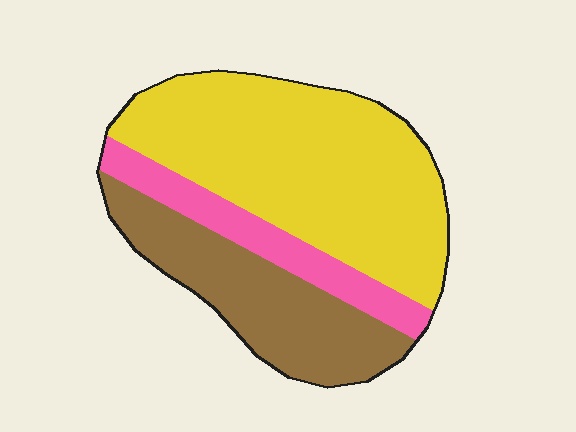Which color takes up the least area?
Pink, at roughly 15%.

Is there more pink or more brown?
Brown.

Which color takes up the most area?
Yellow, at roughly 55%.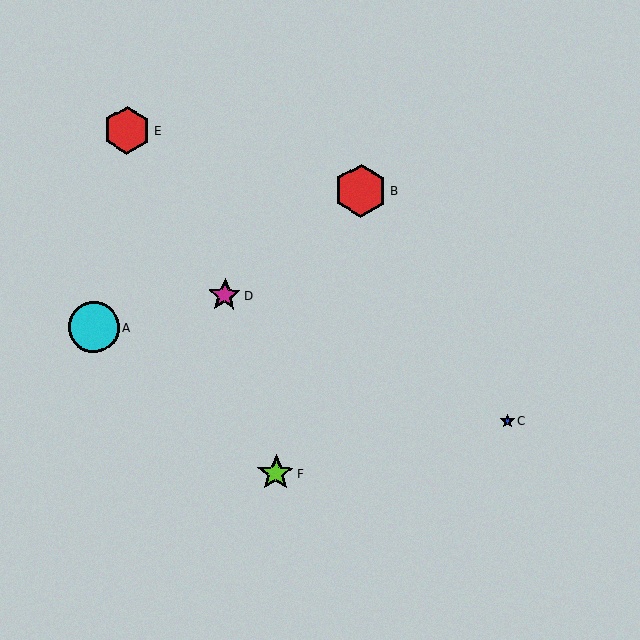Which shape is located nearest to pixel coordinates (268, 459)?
The lime star (labeled F) at (276, 473) is nearest to that location.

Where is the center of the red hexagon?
The center of the red hexagon is at (127, 130).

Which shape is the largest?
The red hexagon (labeled B) is the largest.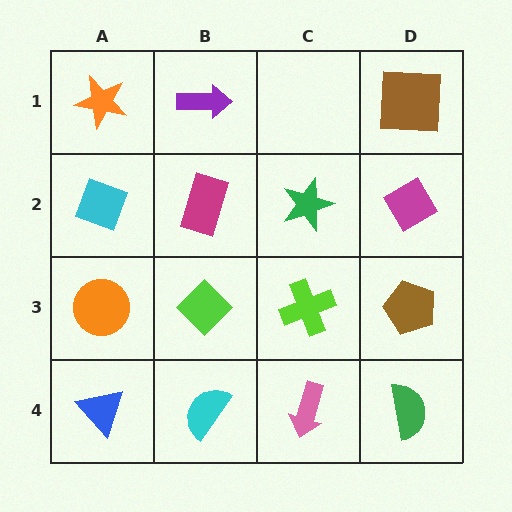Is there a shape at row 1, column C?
No, that cell is empty.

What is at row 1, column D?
A brown square.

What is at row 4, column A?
A blue triangle.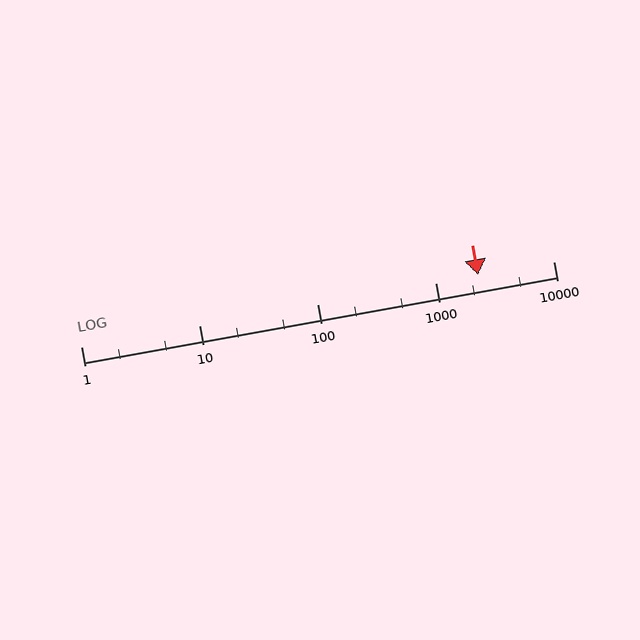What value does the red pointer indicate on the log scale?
The pointer indicates approximately 2300.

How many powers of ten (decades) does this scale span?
The scale spans 4 decades, from 1 to 10000.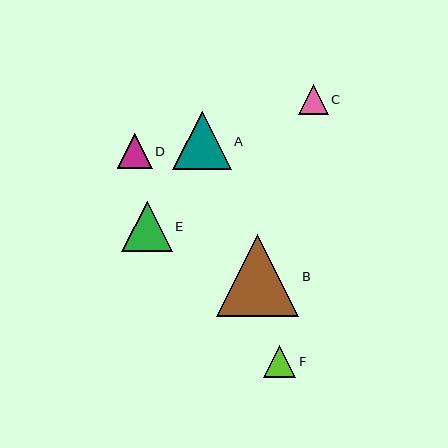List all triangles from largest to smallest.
From largest to smallest: B, A, E, D, F, C.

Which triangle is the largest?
Triangle B is the largest with a size of approximately 82 pixels.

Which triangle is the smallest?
Triangle C is the smallest with a size of approximately 30 pixels.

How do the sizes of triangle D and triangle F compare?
Triangle D and triangle F are approximately the same size.